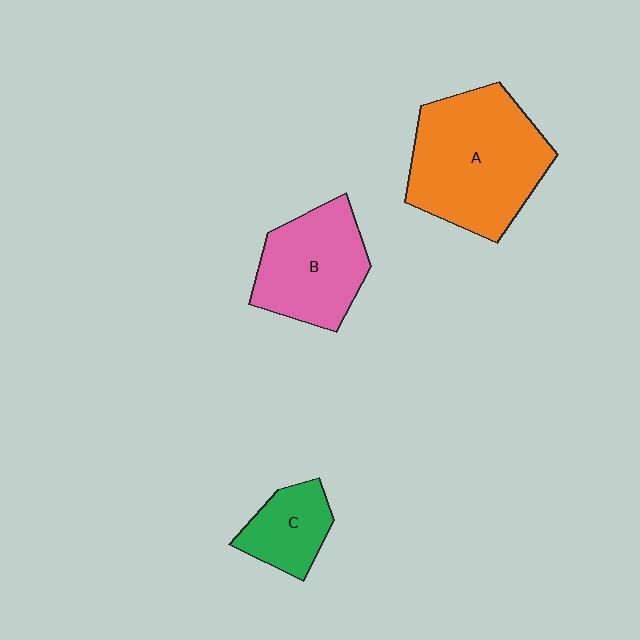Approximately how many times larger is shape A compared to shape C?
Approximately 2.6 times.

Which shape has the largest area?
Shape A (orange).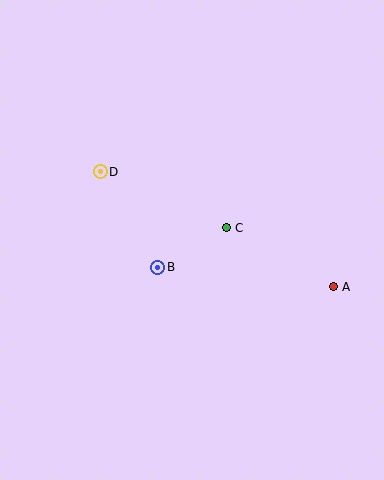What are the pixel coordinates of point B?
Point B is at (158, 267).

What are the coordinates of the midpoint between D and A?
The midpoint between D and A is at (217, 229).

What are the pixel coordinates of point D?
Point D is at (100, 172).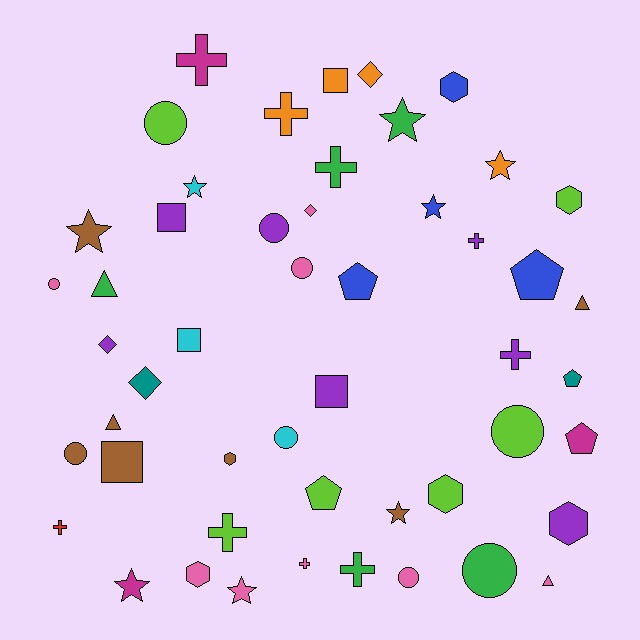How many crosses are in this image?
There are 9 crosses.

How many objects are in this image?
There are 50 objects.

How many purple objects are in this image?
There are 7 purple objects.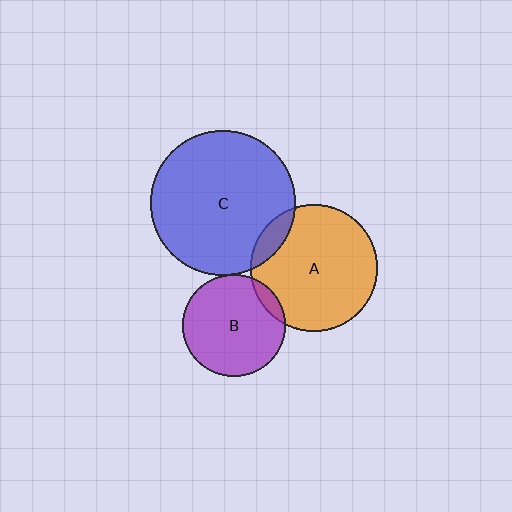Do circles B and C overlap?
Yes.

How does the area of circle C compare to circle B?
Approximately 2.0 times.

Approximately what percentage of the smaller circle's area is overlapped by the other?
Approximately 5%.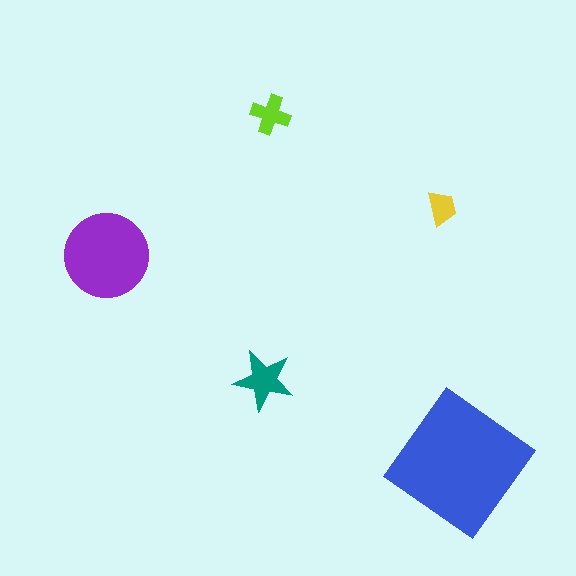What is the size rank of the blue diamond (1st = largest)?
1st.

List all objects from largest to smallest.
The blue diamond, the purple circle, the teal star, the lime cross, the yellow trapezoid.